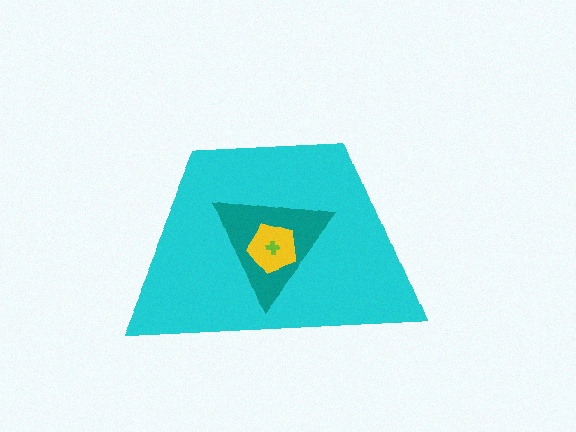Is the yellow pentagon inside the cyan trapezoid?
Yes.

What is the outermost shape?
The cyan trapezoid.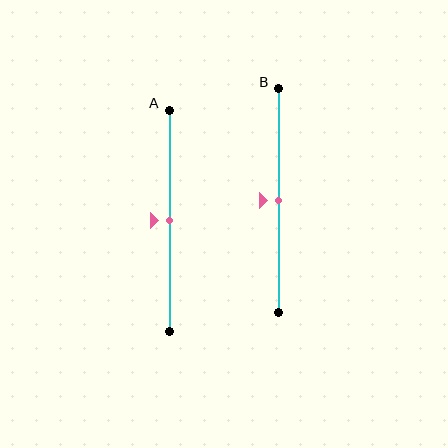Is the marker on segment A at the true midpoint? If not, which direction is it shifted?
Yes, the marker on segment A is at the true midpoint.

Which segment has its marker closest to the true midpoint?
Segment A has its marker closest to the true midpoint.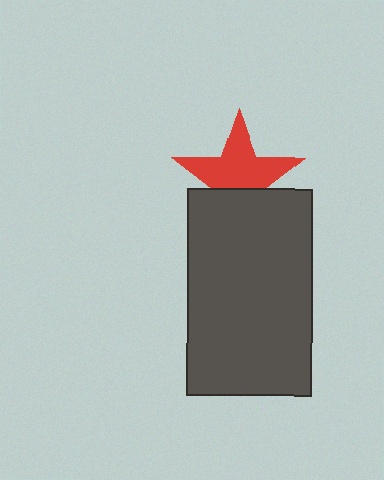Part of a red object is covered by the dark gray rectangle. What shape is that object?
It is a star.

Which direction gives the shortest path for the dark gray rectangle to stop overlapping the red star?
Moving down gives the shortest separation.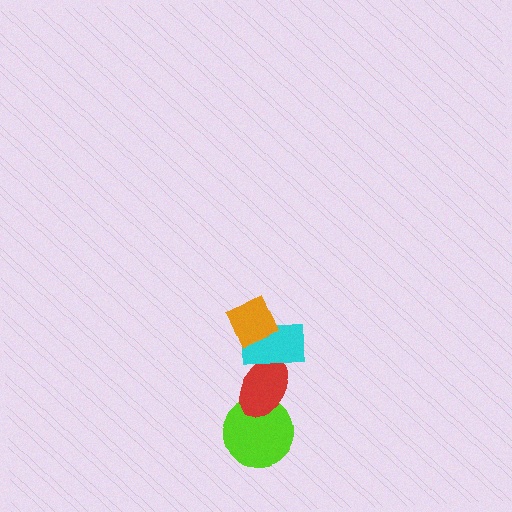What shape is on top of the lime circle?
The red ellipse is on top of the lime circle.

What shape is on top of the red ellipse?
The cyan rectangle is on top of the red ellipse.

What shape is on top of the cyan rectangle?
The orange diamond is on top of the cyan rectangle.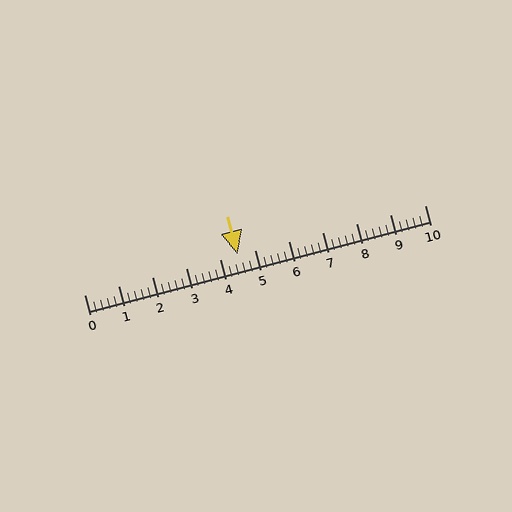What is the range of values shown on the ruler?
The ruler shows values from 0 to 10.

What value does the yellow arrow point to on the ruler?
The yellow arrow points to approximately 4.5.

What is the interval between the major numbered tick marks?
The major tick marks are spaced 1 units apart.